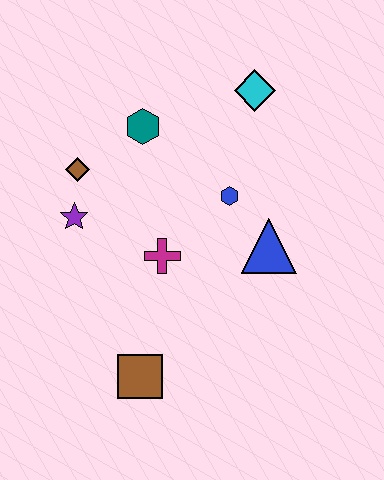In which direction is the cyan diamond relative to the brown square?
The cyan diamond is above the brown square.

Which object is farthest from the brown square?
The cyan diamond is farthest from the brown square.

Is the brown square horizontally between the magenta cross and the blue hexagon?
No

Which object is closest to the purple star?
The brown diamond is closest to the purple star.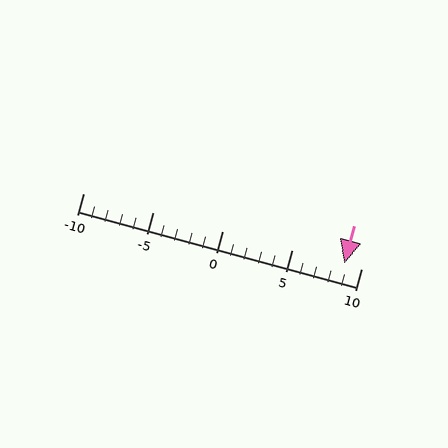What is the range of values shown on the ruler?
The ruler shows values from -10 to 10.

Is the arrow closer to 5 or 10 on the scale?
The arrow is closer to 10.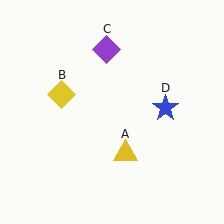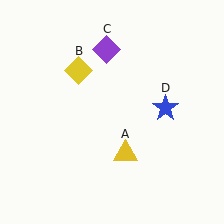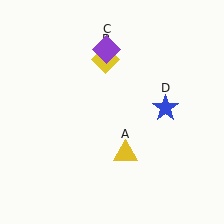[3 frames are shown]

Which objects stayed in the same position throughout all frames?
Yellow triangle (object A) and purple diamond (object C) and blue star (object D) remained stationary.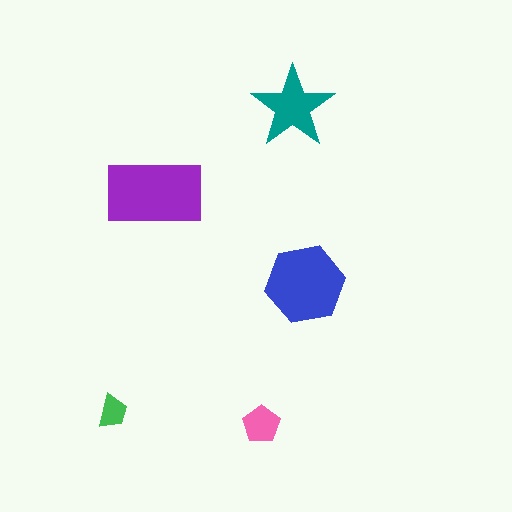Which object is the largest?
The purple rectangle.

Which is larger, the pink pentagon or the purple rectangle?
The purple rectangle.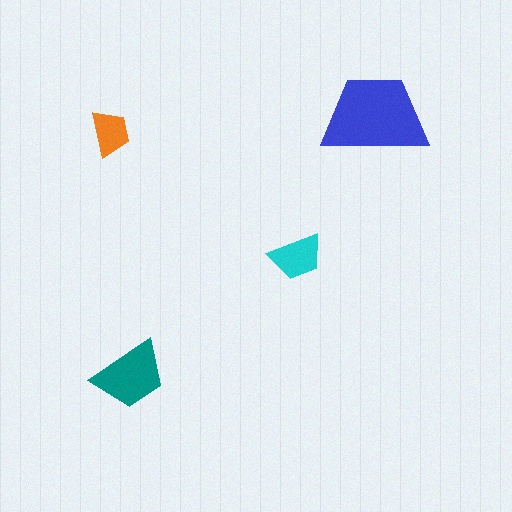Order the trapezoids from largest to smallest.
the blue one, the teal one, the cyan one, the orange one.